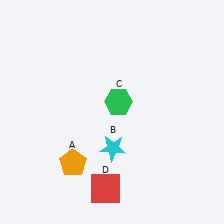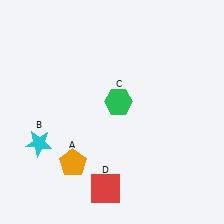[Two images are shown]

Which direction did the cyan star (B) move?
The cyan star (B) moved left.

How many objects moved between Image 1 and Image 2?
1 object moved between the two images.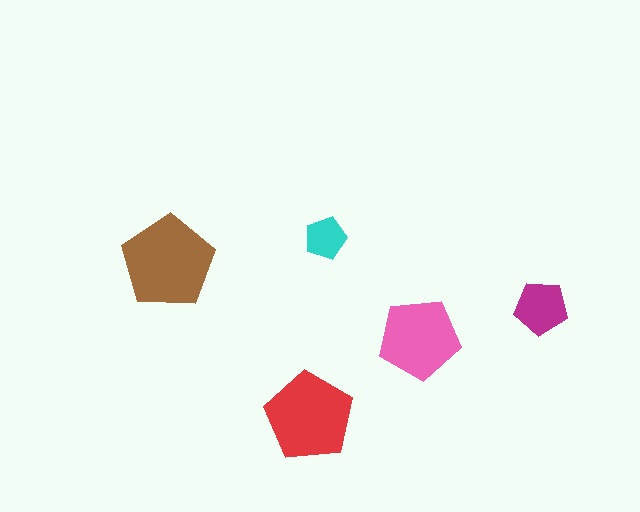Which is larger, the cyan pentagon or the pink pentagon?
The pink one.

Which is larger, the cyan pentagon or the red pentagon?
The red one.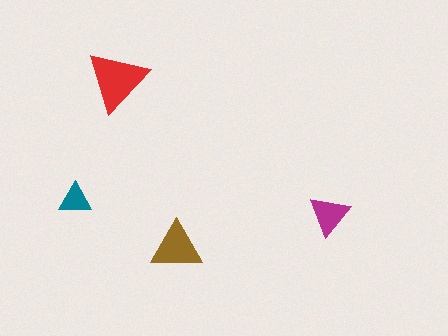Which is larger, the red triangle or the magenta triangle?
The red one.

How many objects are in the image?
There are 4 objects in the image.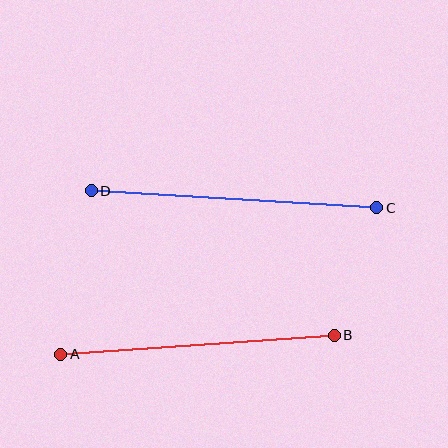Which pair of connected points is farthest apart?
Points C and D are farthest apart.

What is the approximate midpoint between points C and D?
The midpoint is at approximately (234, 199) pixels.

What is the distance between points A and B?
The distance is approximately 275 pixels.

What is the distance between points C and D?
The distance is approximately 286 pixels.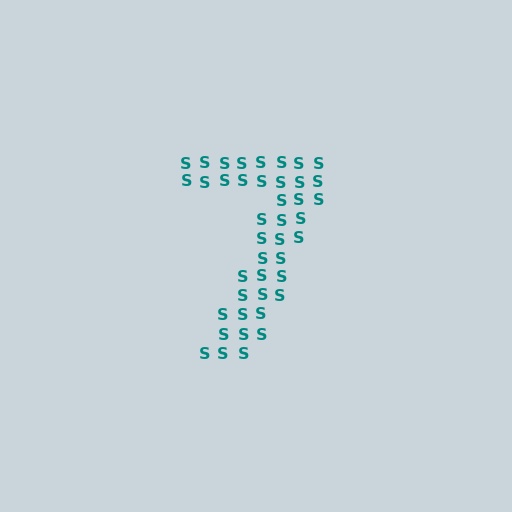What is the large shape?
The large shape is the digit 7.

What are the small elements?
The small elements are letter S's.